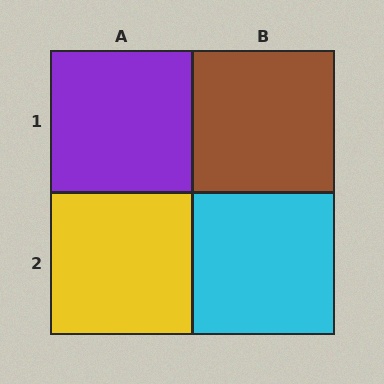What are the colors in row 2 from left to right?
Yellow, cyan.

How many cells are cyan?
1 cell is cyan.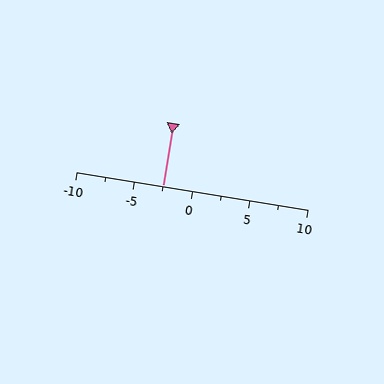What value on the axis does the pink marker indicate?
The marker indicates approximately -2.5.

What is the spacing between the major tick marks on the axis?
The major ticks are spaced 5 apart.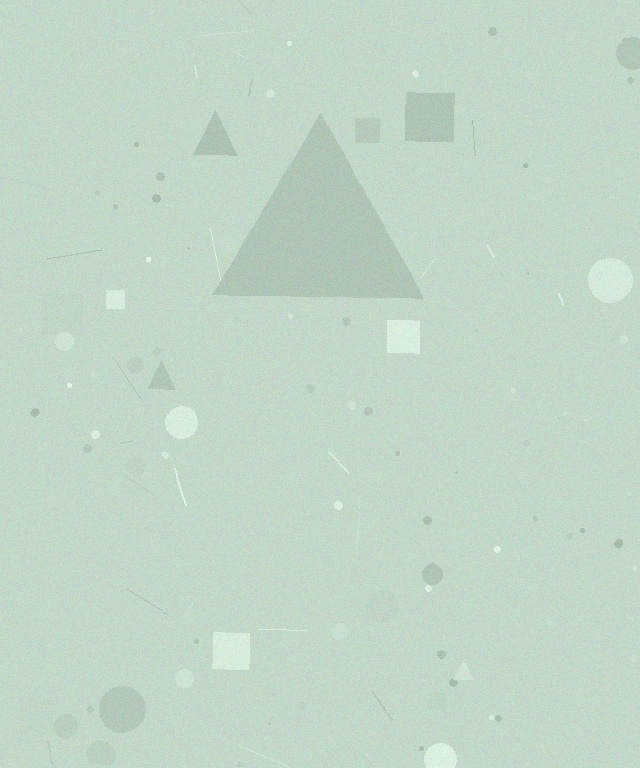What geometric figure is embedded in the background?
A triangle is embedded in the background.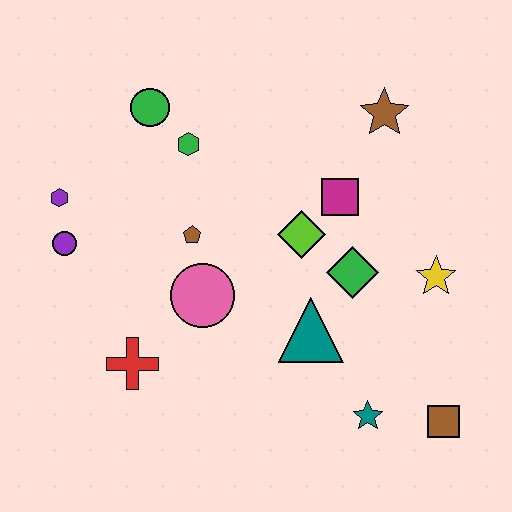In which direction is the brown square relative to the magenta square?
The brown square is below the magenta square.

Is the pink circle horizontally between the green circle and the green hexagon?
No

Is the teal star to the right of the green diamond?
Yes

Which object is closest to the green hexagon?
The green circle is closest to the green hexagon.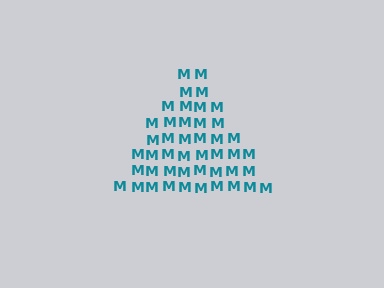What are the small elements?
The small elements are letter M's.